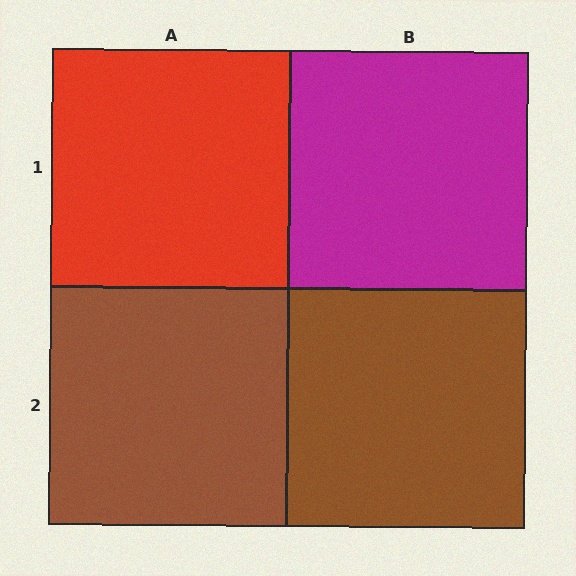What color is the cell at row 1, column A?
Red.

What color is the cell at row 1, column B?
Magenta.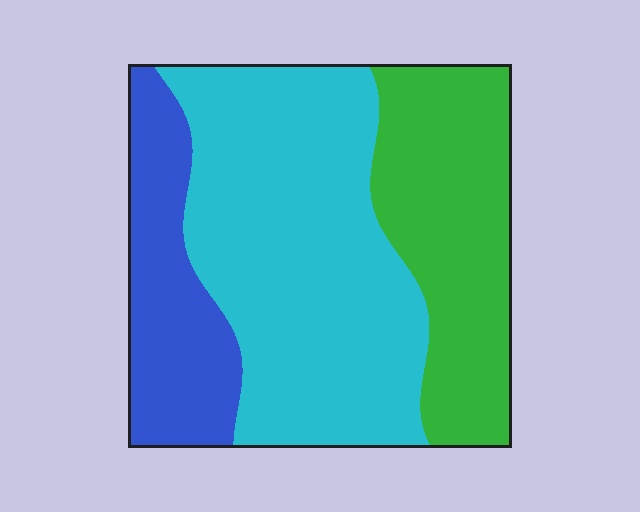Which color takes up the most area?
Cyan, at roughly 50%.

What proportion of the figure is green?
Green takes up between a quarter and a half of the figure.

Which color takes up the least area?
Blue, at roughly 20%.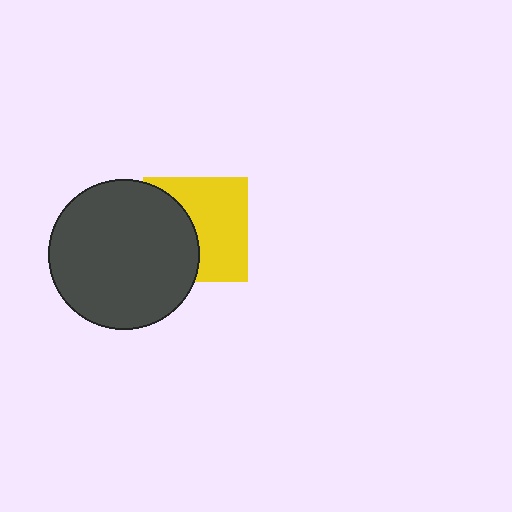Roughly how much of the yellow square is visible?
About half of it is visible (roughly 58%).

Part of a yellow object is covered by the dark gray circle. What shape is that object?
It is a square.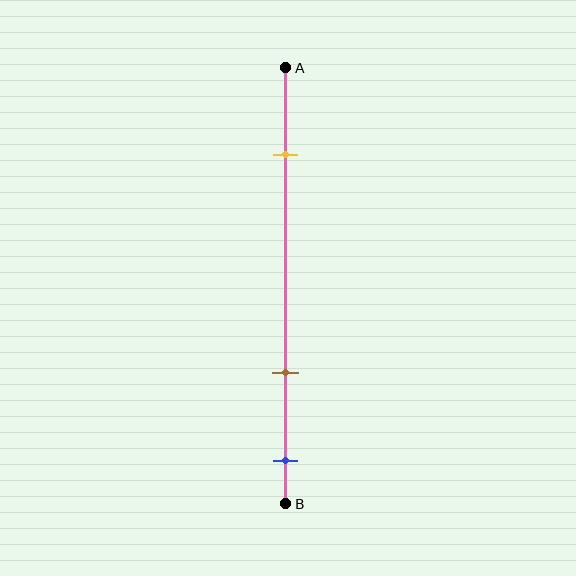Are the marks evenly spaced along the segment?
No, the marks are not evenly spaced.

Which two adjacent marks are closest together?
The brown and blue marks are the closest adjacent pair.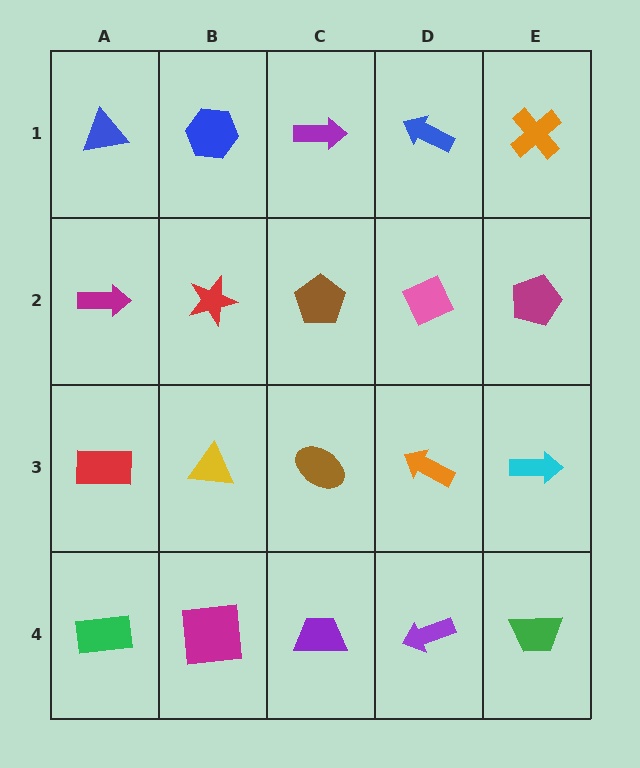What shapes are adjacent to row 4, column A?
A red rectangle (row 3, column A), a magenta square (row 4, column B).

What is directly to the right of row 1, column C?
A blue arrow.